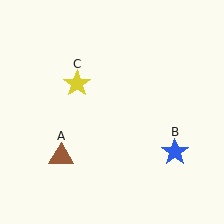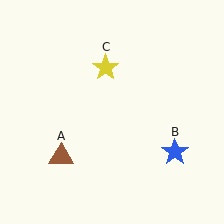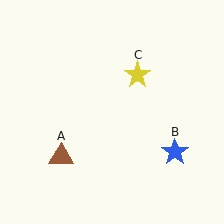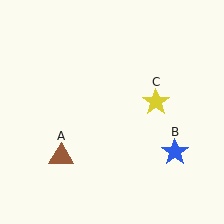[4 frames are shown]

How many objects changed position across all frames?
1 object changed position: yellow star (object C).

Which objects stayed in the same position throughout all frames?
Brown triangle (object A) and blue star (object B) remained stationary.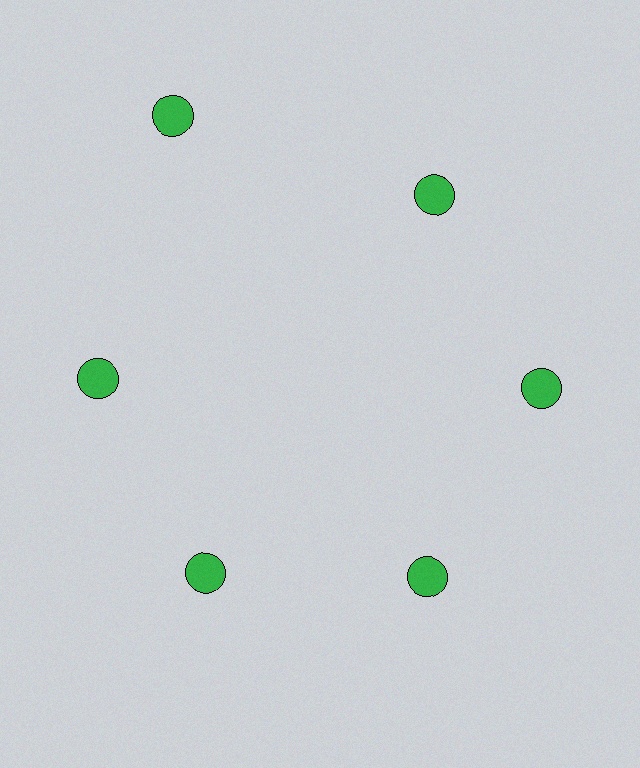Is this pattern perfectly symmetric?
No. The 6 green circles are arranged in a ring, but one element near the 11 o'clock position is pushed outward from the center, breaking the 6-fold rotational symmetry.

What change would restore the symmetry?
The symmetry would be restored by moving it inward, back onto the ring so that all 6 circles sit at equal angles and equal distance from the center.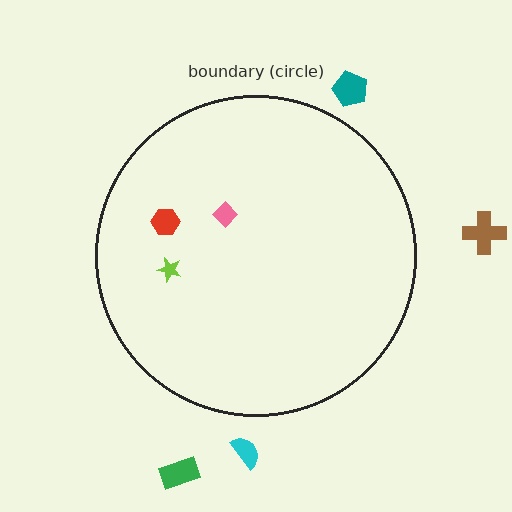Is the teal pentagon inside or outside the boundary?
Outside.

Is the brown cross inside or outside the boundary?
Outside.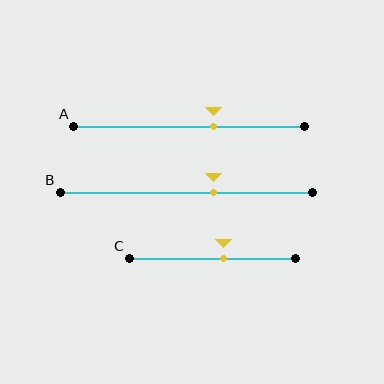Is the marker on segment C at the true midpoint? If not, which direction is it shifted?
No, the marker on segment C is shifted to the right by about 7% of the segment length.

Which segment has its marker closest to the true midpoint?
Segment C has its marker closest to the true midpoint.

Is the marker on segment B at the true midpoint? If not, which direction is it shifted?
No, the marker on segment B is shifted to the right by about 11% of the segment length.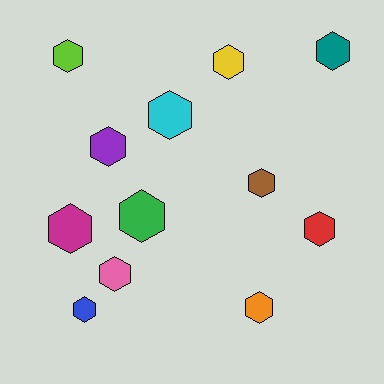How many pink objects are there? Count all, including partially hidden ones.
There is 1 pink object.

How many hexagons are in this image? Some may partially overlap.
There are 12 hexagons.